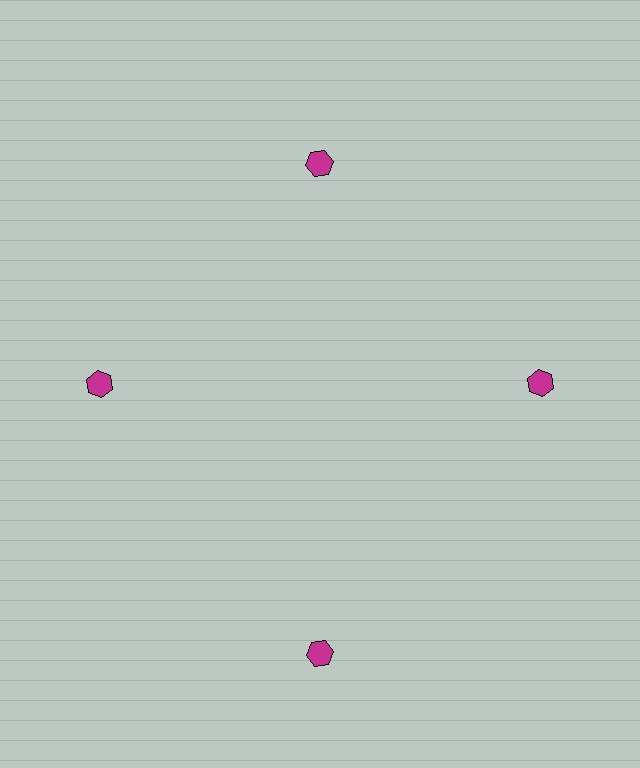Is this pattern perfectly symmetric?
No. The 4 magenta hexagons are arranged in a ring, but one element near the 6 o'clock position is pushed outward from the center, breaking the 4-fold rotational symmetry.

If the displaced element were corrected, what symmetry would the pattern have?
It would have 4-fold rotational symmetry — the pattern would map onto itself every 90 degrees.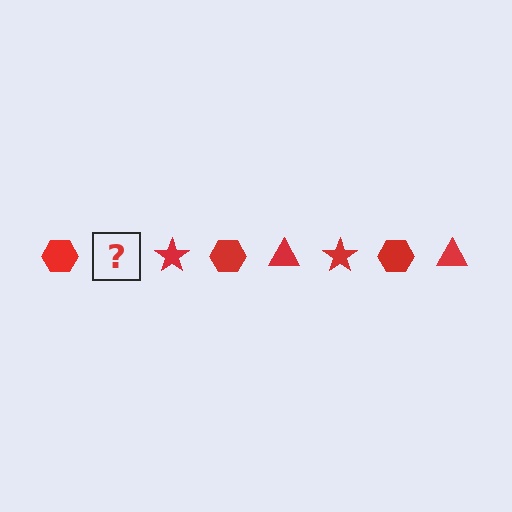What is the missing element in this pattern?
The missing element is a red triangle.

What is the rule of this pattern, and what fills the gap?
The rule is that the pattern cycles through hexagon, triangle, star shapes in red. The gap should be filled with a red triangle.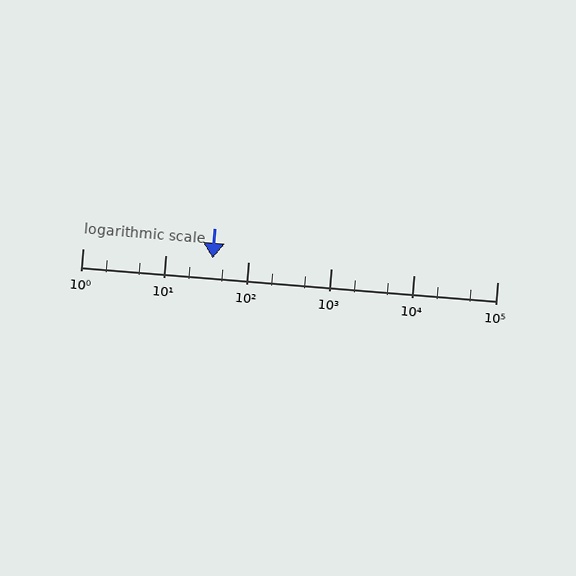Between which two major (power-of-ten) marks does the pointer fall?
The pointer is between 10 and 100.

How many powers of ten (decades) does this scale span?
The scale spans 5 decades, from 1 to 100000.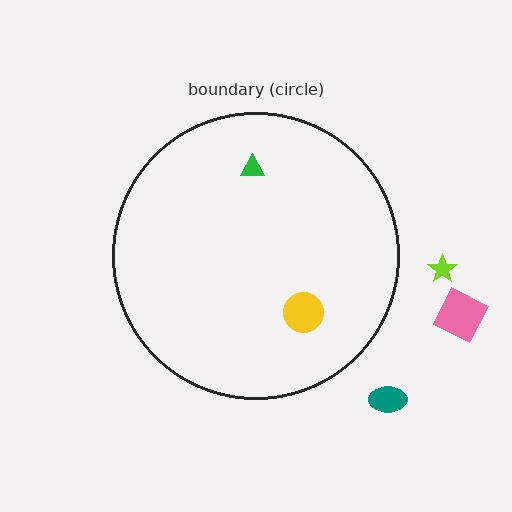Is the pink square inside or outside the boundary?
Outside.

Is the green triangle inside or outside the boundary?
Inside.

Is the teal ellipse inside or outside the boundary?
Outside.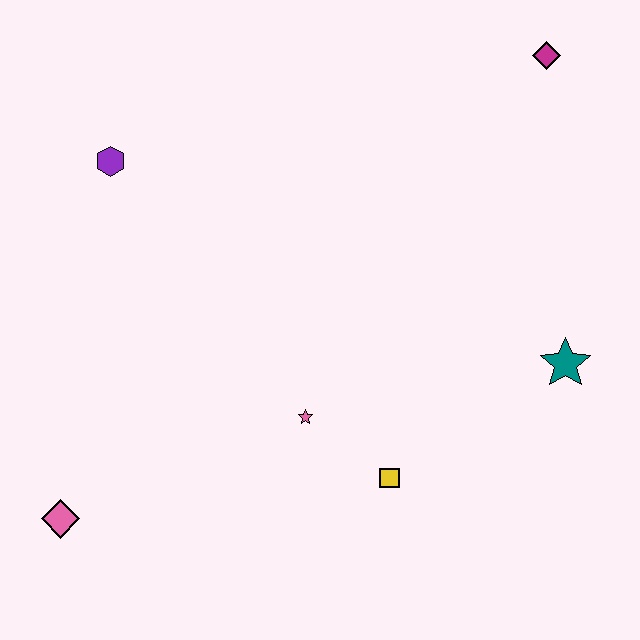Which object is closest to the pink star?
The yellow square is closest to the pink star.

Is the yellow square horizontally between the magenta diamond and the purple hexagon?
Yes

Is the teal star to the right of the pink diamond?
Yes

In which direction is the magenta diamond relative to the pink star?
The magenta diamond is above the pink star.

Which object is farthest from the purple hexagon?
The teal star is farthest from the purple hexagon.